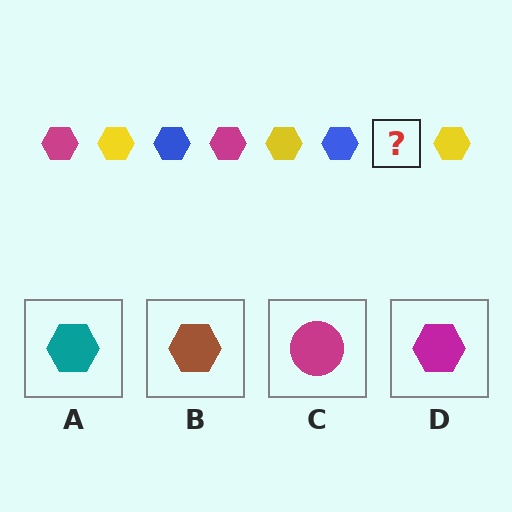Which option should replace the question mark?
Option D.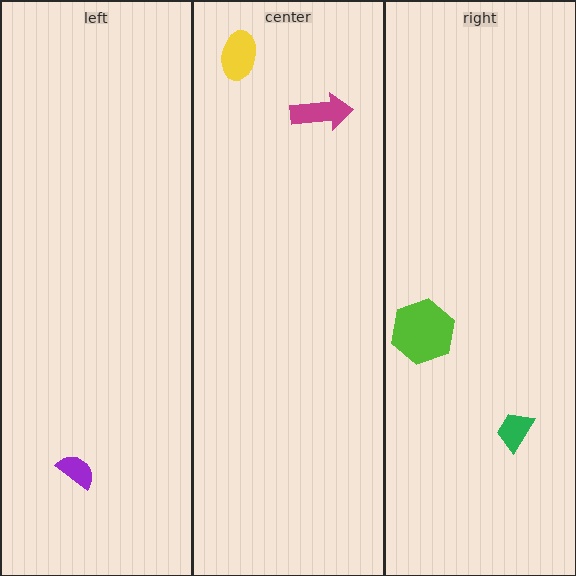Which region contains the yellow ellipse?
The center region.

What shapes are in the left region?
The purple semicircle.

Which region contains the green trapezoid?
The right region.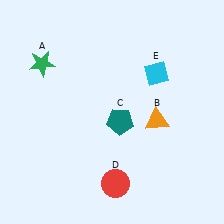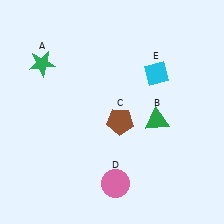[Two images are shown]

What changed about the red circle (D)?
In Image 1, D is red. In Image 2, it changed to pink.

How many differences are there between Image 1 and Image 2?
There are 3 differences between the two images.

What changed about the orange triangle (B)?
In Image 1, B is orange. In Image 2, it changed to green.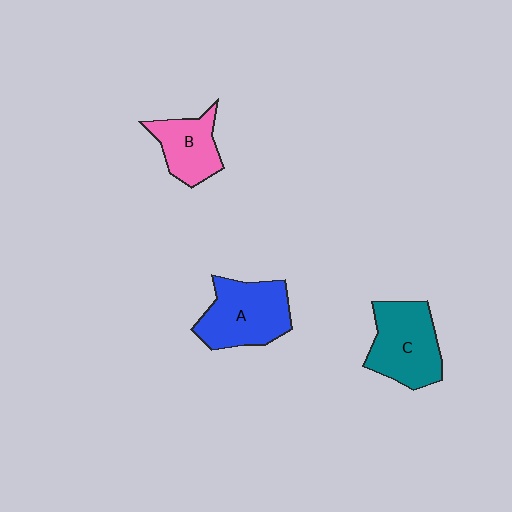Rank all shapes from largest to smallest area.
From largest to smallest: A (blue), C (teal), B (pink).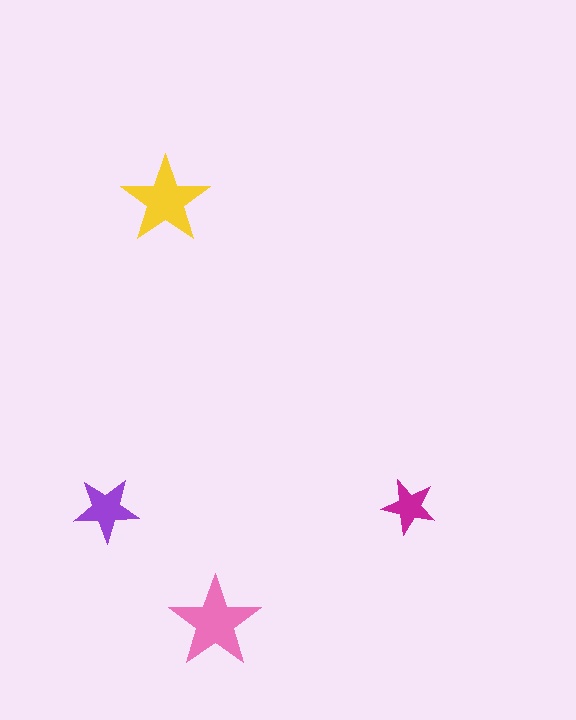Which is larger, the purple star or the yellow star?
The yellow one.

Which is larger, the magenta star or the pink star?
The pink one.